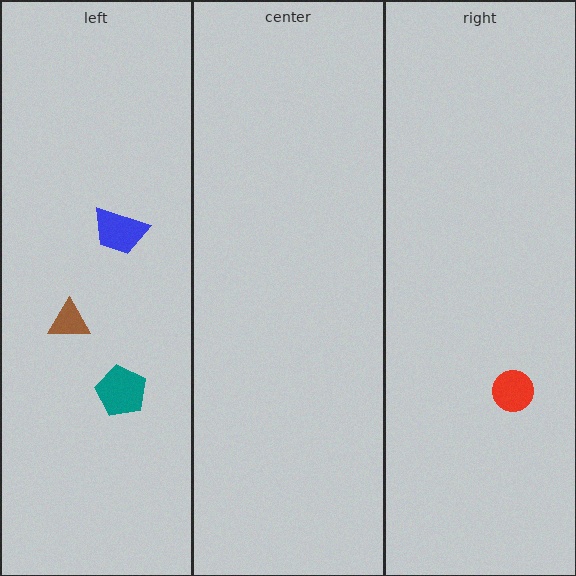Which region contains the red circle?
The right region.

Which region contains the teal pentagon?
The left region.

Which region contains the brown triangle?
The left region.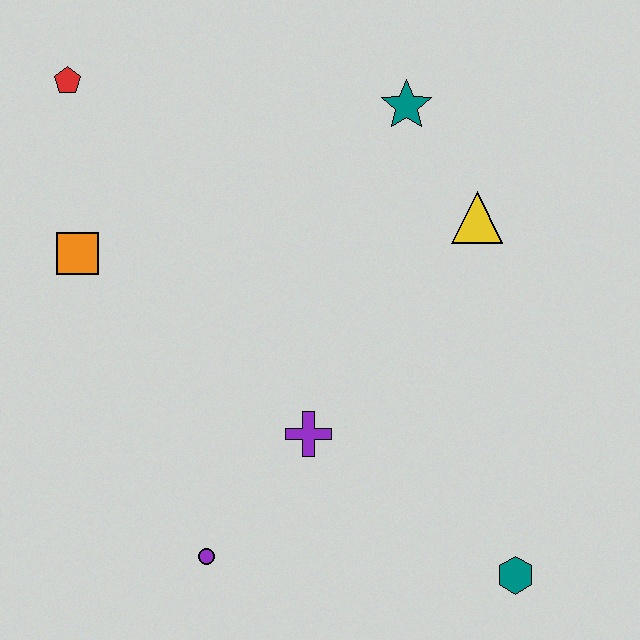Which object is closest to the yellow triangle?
The teal star is closest to the yellow triangle.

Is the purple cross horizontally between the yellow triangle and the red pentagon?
Yes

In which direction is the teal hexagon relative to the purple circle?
The teal hexagon is to the right of the purple circle.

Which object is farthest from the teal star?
The purple circle is farthest from the teal star.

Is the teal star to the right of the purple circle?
Yes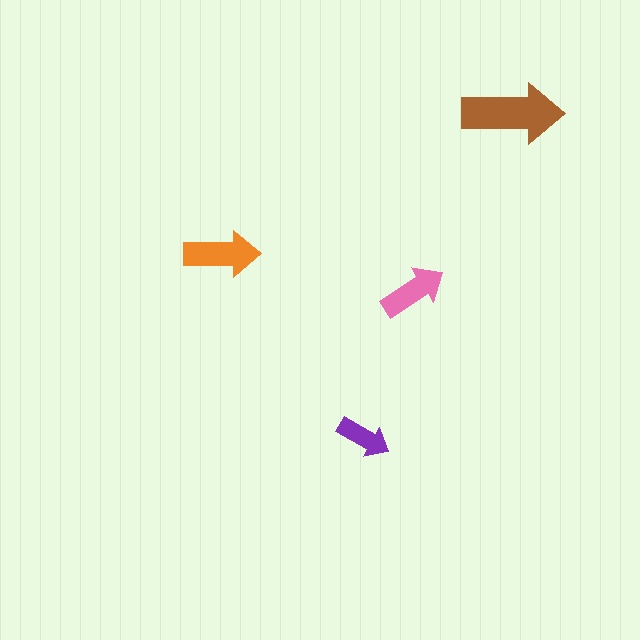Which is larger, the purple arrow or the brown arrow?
The brown one.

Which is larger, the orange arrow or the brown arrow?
The brown one.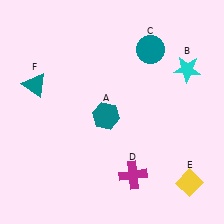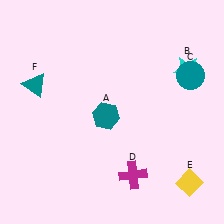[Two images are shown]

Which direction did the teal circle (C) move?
The teal circle (C) moved right.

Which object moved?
The teal circle (C) moved right.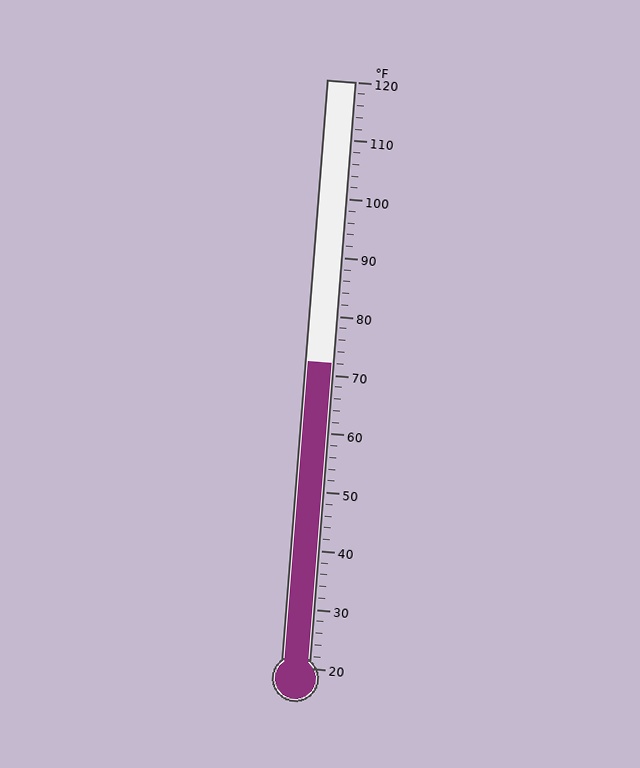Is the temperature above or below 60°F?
The temperature is above 60°F.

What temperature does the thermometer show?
The thermometer shows approximately 72°F.